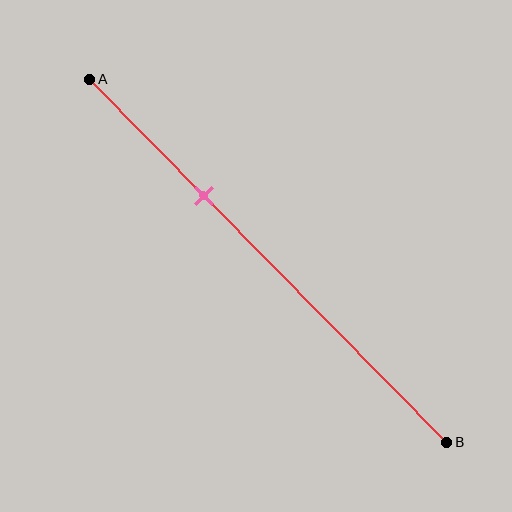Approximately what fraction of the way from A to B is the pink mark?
The pink mark is approximately 30% of the way from A to B.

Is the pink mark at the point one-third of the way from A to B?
Yes, the mark is approximately at the one-third point.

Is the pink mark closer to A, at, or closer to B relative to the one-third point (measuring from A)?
The pink mark is approximately at the one-third point of segment AB.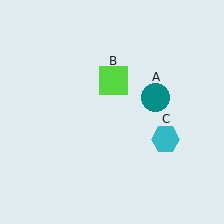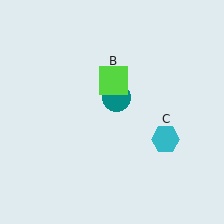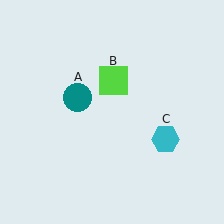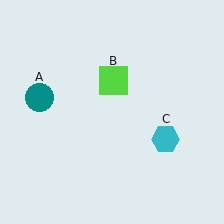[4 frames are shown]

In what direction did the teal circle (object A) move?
The teal circle (object A) moved left.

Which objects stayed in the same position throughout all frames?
Lime square (object B) and cyan hexagon (object C) remained stationary.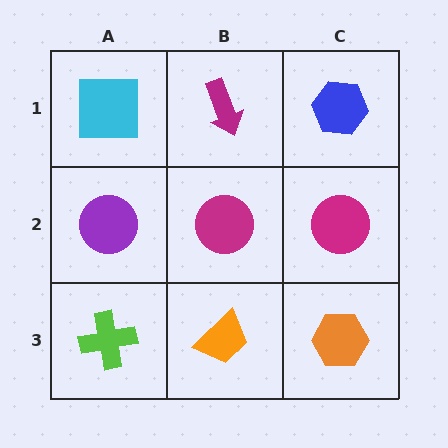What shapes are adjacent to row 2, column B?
A magenta arrow (row 1, column B), an orange trapezoid (row 3, column B), a purple circle (row 2, column A), a magenta circle (row 2, column C).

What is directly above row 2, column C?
A blue hexagon.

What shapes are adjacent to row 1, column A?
A purple circle (row 2, column A), a magenta arrow (row 1, column B).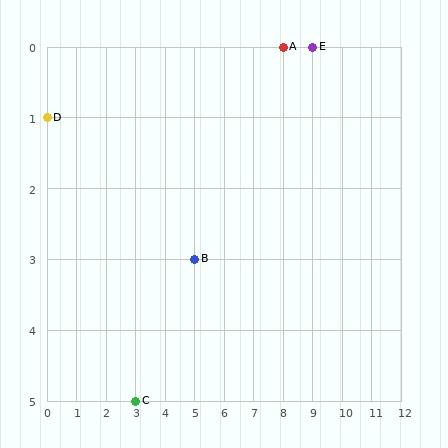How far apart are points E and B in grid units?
Points E and B are 4 columns and 3 rows apart (about 5.0 grid units diagonally).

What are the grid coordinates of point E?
Point E is at grid coordinates (9, 0).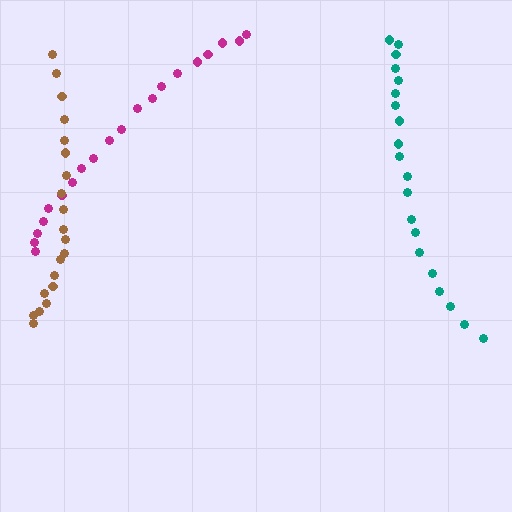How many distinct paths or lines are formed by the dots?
There are 3 distinct paths.